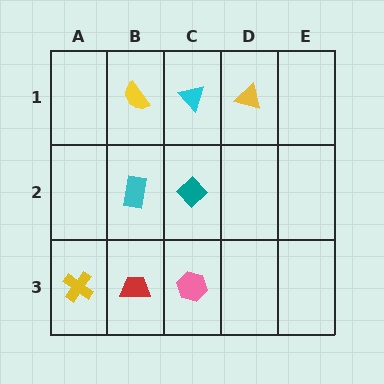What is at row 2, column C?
A teal diamond.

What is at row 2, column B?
A cyan rectangle.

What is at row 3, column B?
A red trapezoid.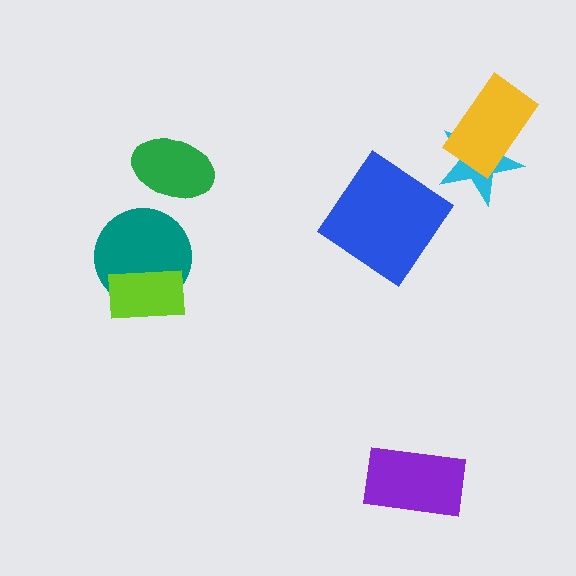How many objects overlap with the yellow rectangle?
1 object overlaps with the yellow rectangle.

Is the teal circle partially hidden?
Yes, it is partially covered by another shape.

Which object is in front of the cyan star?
The yellow rectangle is in front of the cyan star.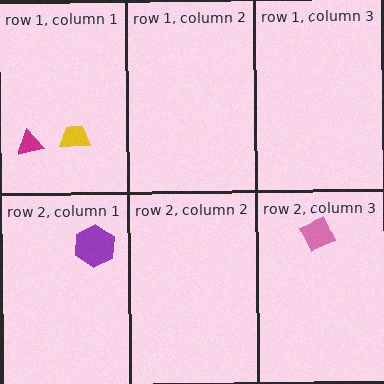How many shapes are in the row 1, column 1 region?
2.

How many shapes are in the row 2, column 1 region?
1.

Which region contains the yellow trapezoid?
The row 1, column 1 region.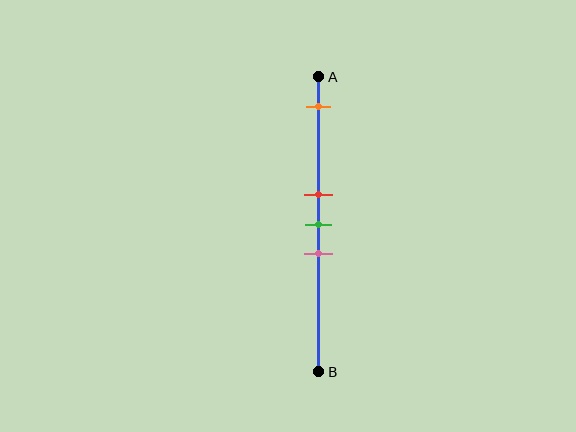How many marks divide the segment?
There are 4 marks dividing the segment.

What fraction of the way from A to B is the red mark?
The red mark is approximately 40% (0.4) of the way from A to B.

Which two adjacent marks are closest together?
The red and green marks are the closest adjacent pair.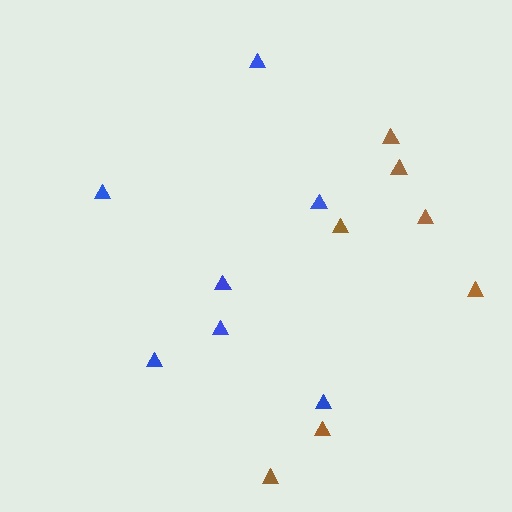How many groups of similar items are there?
There are 2 groups: one group of blue triangles (7) and one group of brown triangles (7).